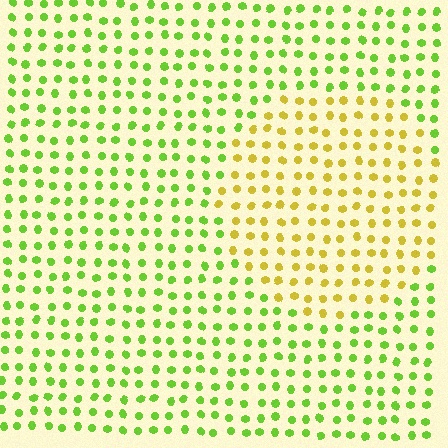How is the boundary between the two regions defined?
The boundary is defined purely by a slight shift in hue (about 45 degrees). Spacing, size, and orientation are identical on both sides.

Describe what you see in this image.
The image is filled with small lime elements in a uniform arrangement. A circle-shaped region is visible where the elements are tinted to a slightly different hue, forming a subtle color boundary.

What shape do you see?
I see a circle.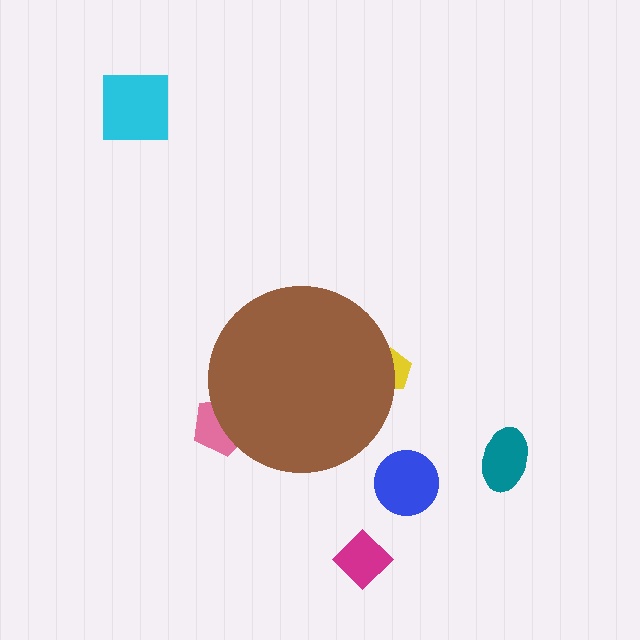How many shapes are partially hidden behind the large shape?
2 shapes are partially hidden.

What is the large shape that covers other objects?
A brown circle.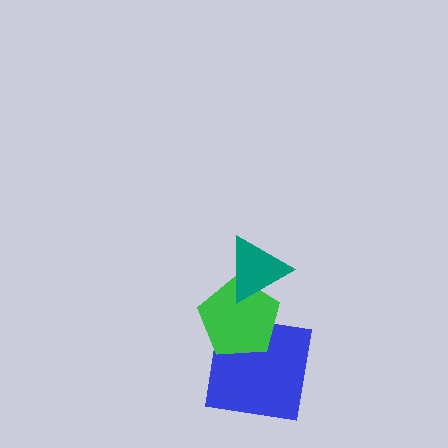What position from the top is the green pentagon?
The green pentagon is 2nd from the top.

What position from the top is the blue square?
The blue square is 3rd from the top.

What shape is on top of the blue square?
The green pentagon is on top of the blue square.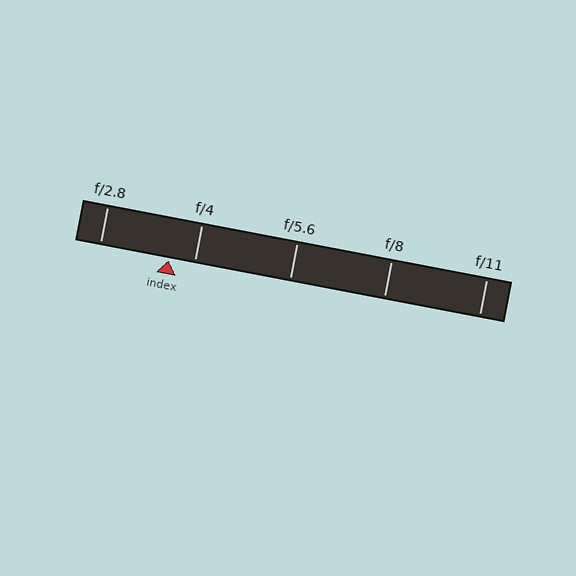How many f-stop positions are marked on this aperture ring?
There are 5 f-stop positions marked.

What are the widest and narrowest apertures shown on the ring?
The widest aperture shown is f/2.8 and the narrowest is f/11.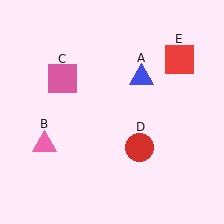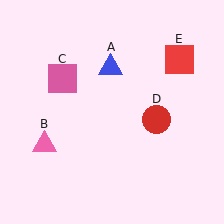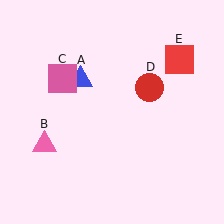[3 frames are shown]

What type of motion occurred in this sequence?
The blue triangle (object A), red circle (object D) rotated counterclockwise around the center of the scene.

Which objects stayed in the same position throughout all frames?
Pink triangle (object B) and pink square (object C) and red square (object E) remained stationary.